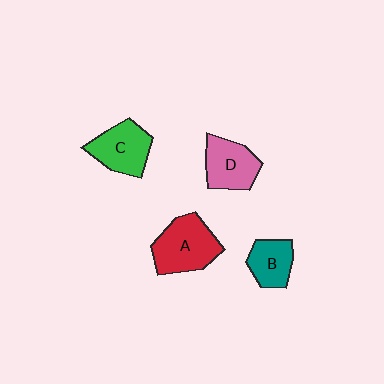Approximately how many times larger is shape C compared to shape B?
Approximately 1.3 times.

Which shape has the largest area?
Shape A (red).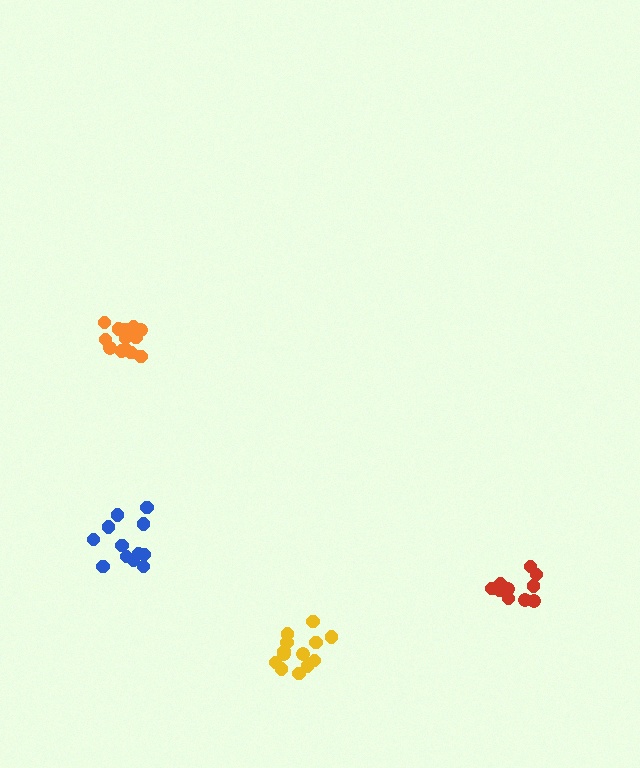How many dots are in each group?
Group 1: 14 dots, Group 2: 13 dots, Group 3: 12 dots, Group 4: 10 dots (49 total).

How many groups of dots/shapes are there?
There are 4 groups.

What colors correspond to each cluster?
The clusters are colored: orange, yellow, blue, red.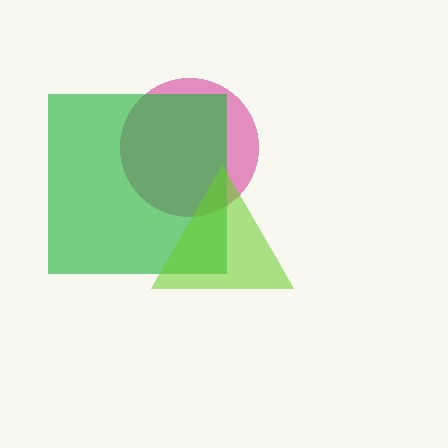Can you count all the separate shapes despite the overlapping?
Yes, there are 3 separate shapes.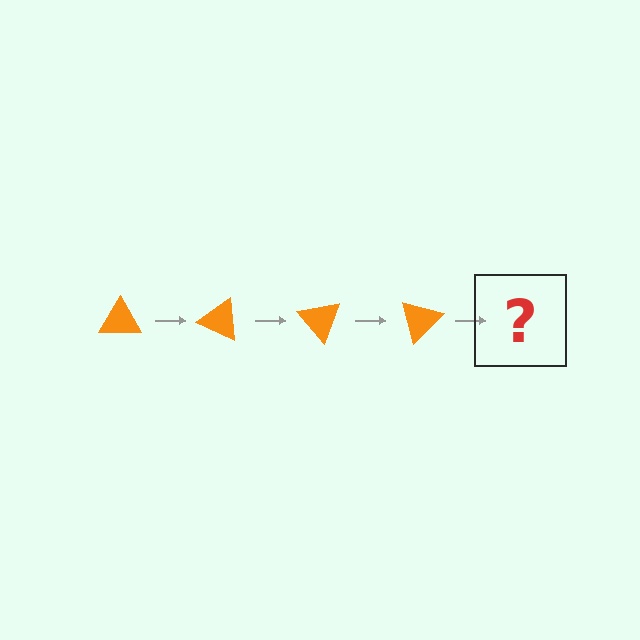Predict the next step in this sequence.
The next step is an orange triangle rotated 100 degrees.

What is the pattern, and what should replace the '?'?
The pattern is that the triangle rotates 25 degrees each step. The '?' should be an orange triangle rotated 100 degrees.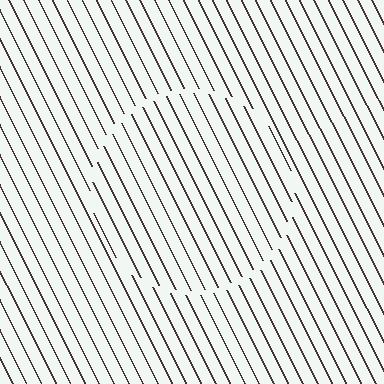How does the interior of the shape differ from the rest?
The interior of the shape contains the same grating, shifted by half a period — the contour is defined by the phase discontinuity where line-ends from the inner and outer gratings abut.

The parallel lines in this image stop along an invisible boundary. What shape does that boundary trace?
An illusory circle. The interior of the shape contains the same grating, shifted by half a period — the contour is defined by the phase discontinuity where line-ends from the inner and outer gratings abut.